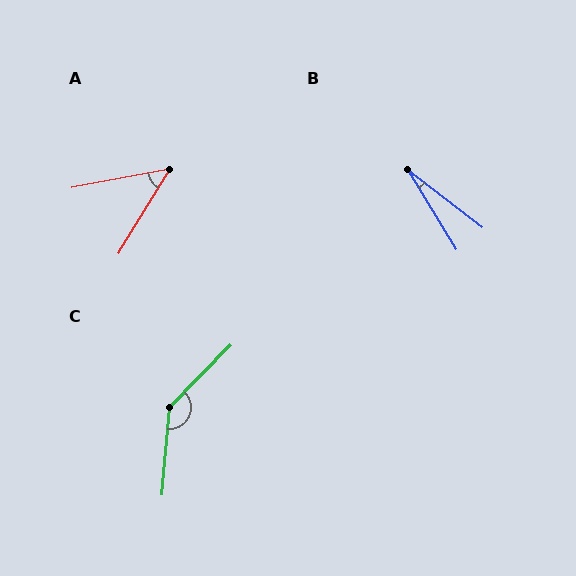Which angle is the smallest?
B, at approximately 21 degrees.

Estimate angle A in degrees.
Approximately 48 degrees.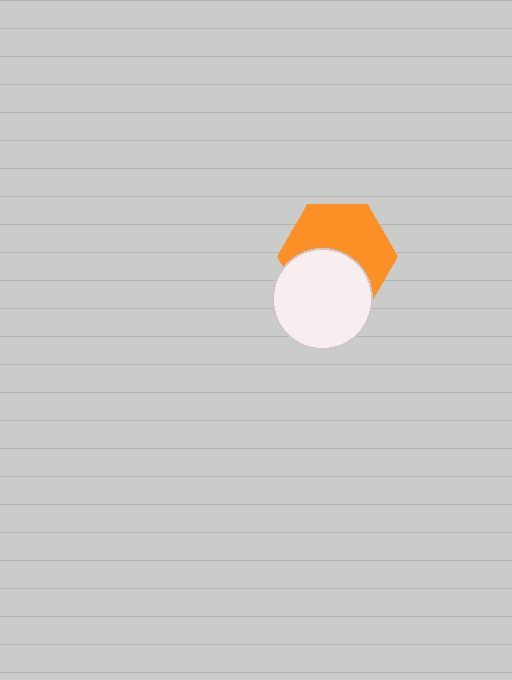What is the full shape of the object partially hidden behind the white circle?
The partially hidden object is an orange hexagon.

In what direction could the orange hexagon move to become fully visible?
The orange hexagon could move up. That would shift it out from behind the white circle entirely.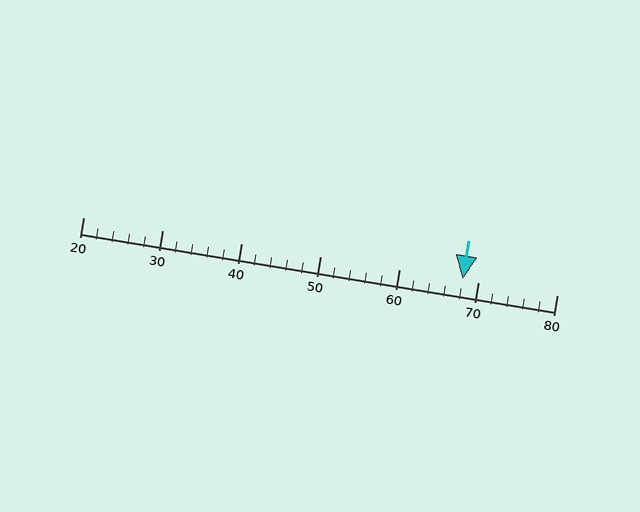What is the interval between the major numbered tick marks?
The major tick marks are spaced 10 units apart.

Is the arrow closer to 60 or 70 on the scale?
The arrow is closer to 70.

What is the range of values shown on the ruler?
The ruler shows values from 20 to 80.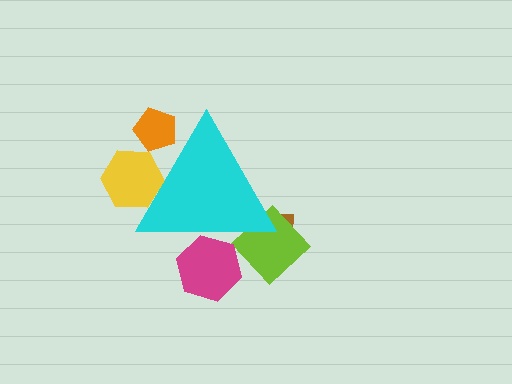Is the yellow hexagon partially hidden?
Yes, the yellow hexagon is partially hidden behind the cyan triangle.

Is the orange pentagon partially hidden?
Yes, the orange pentagon is partially hidden behind the cyan triangle.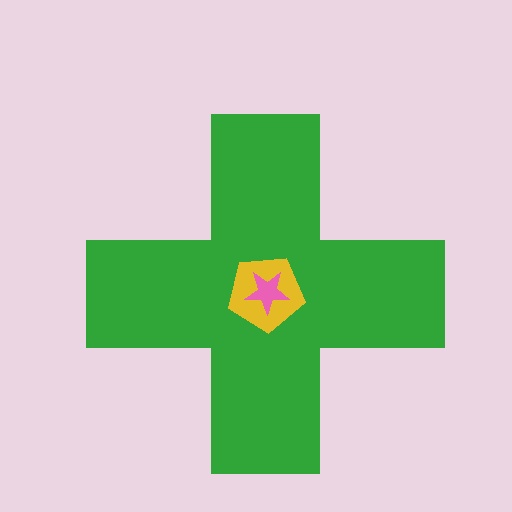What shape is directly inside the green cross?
The yellow pentagon.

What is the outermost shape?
The green cross.